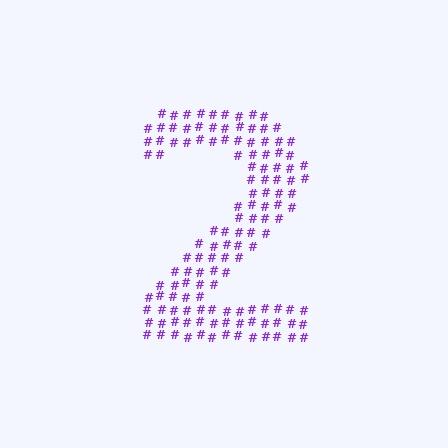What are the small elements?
The small elements are hash symbols.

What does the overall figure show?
The overall figure shows the digit 2.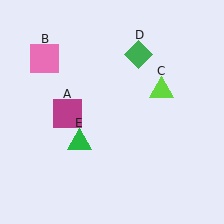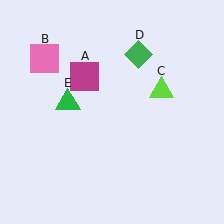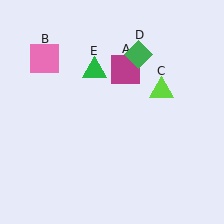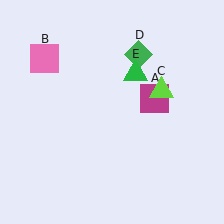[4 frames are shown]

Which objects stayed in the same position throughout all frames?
Pink square (object B) and lime triangle (object C) and green diamond (object D) remained stationary.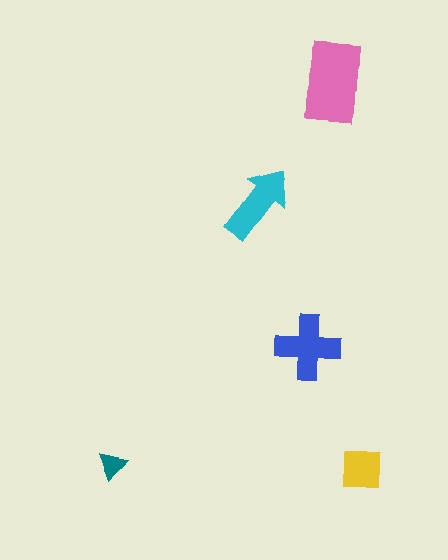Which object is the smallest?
The teal triangle.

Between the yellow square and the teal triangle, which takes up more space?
The yellow square.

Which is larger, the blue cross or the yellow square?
The blue cross.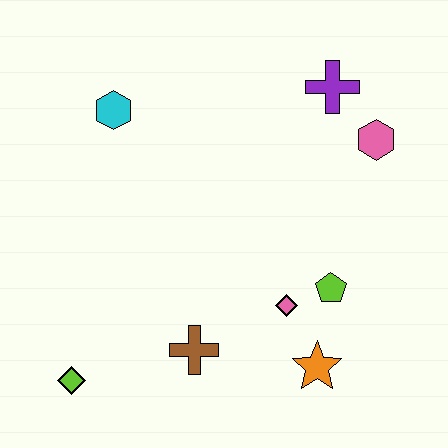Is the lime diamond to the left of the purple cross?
Yes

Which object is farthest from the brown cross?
The purple cross is farthest from the brown cross.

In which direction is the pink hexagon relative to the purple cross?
The pink hexagon is below the purple cross.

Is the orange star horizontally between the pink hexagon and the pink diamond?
Yes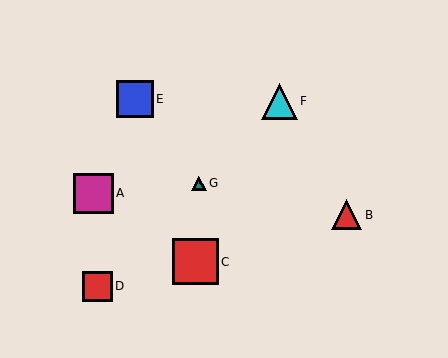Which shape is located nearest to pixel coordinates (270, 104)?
The cyan triangle (labeled F) at (279, 101) is nearest to that location.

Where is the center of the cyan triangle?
The center of the cyan triangle is at (279, 101).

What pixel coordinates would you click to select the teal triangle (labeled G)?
Click at (199, 183) to select the teal triangle G.